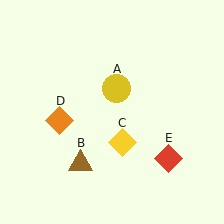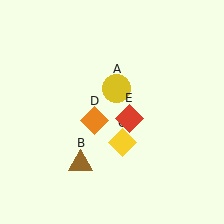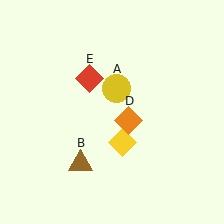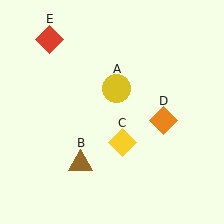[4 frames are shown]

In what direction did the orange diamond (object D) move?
The orange diamond (object D) moved right.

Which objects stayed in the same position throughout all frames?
Yellow circle (object A) and brown triangle (object B) and yellow diamond (object C) remained stationary.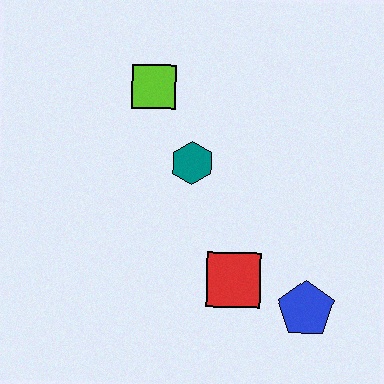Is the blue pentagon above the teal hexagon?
No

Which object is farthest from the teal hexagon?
The blue pentagon is farthest from the teal hexagon.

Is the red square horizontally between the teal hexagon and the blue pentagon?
Yes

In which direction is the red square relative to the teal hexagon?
The red square is below the teal hexagon.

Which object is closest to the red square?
The blue pentagon is closest to the red square.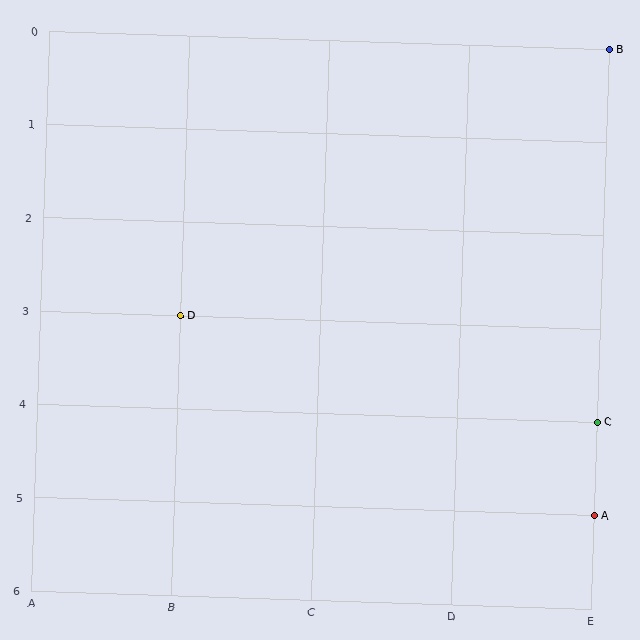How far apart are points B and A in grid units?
Points B and A are 5 rows apart.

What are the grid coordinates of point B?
Point B is at grid coordinates (E, 0).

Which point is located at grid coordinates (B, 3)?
Point D is at (B, 3).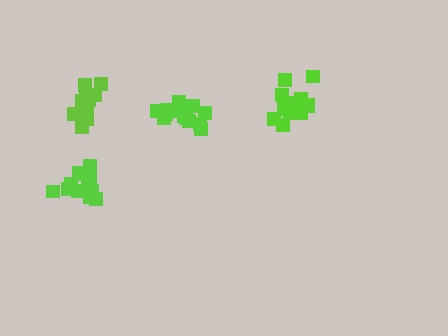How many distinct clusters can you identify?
There are 4 distinct clusters.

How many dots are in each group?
Group 1: 16 dots, Group 2: 14 dots, Group 3: 13 dots, Group 4: 14 dots (57 total).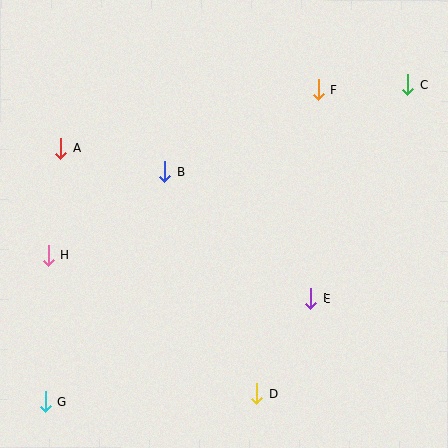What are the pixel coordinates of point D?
Point D is at (257, 394).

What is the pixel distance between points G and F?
The distance between G and F is 414 pixels.